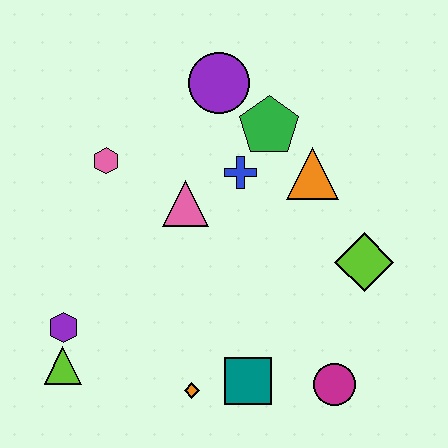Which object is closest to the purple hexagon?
The lime triangle is closest to the purple hexagon.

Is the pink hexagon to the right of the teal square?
No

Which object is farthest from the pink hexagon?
The magenta circle is farthest from the pink hexagon.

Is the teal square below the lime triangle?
Yes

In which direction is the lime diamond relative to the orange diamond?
The lime diamond is to the right of the orange diamond.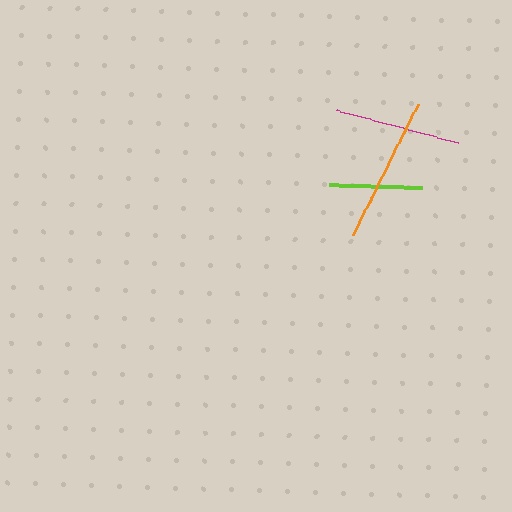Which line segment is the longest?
The orange line is the longest at approximately 147 pixels.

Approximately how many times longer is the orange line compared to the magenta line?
The orange line is approximately 1.2 times the length of the magenta line.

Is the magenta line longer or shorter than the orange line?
The orange line is longer than the magenta line.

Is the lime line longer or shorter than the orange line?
The orange line is longer than the lime line.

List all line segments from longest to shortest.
From longest to shortest: orange, magenta, lime.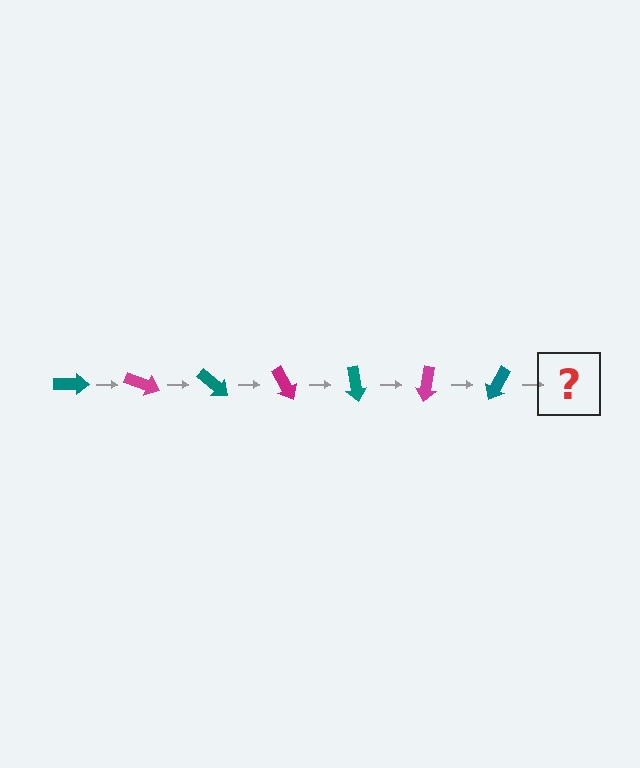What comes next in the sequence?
The next element should be a magenta arrow, rotated 140 degrees from the start.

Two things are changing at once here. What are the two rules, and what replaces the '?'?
The two rules are that it rotates 20 degrees each step and the color cycles through teal and magenta. The '?' should be a magenta arrow, rotated 140 degrees from the start.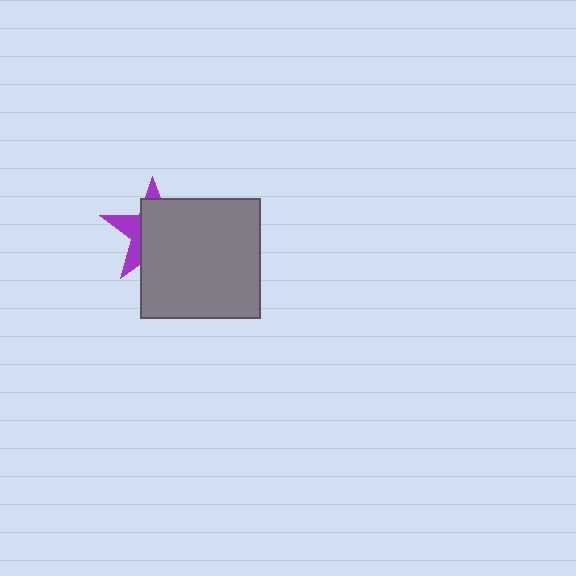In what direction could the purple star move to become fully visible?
The purple star could move toward the upper-left. That would shift it out from behind the gray square entirely.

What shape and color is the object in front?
The object in front is a gray square.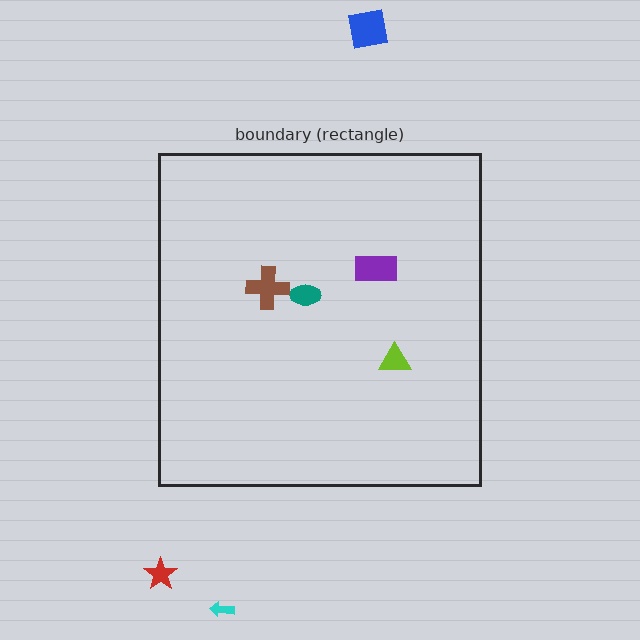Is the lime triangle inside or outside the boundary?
Inside.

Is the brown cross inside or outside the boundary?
Inside.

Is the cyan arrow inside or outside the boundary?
Outside.